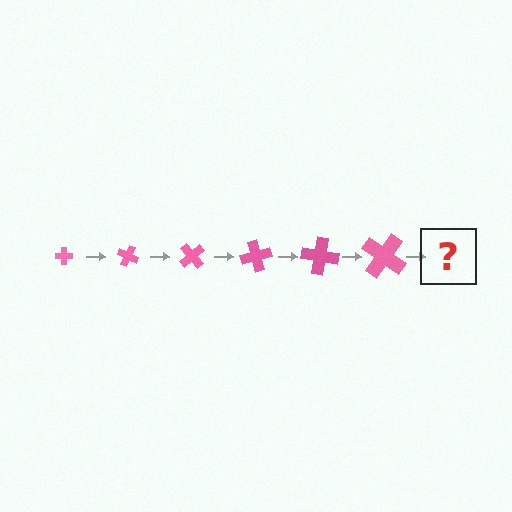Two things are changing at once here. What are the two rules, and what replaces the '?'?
The two rules are that the cross grows larger each step and it rotates 25 degrees each step. The '?' should be a cross, larger than the previous one and rotated 150 degrees from the start.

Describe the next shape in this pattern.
It should be a cross, larger than the previous one and rotated 150 degrees from the start.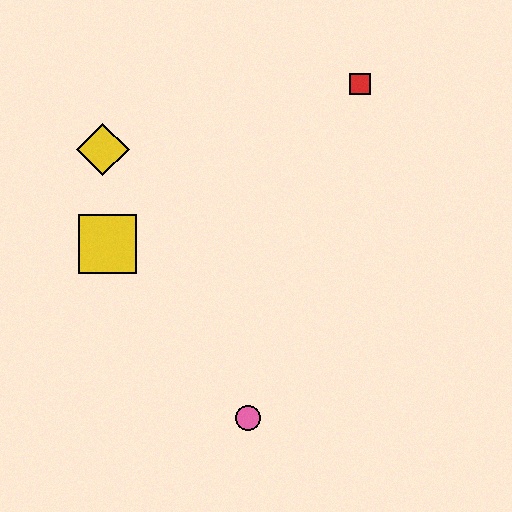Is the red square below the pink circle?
No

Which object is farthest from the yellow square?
The red square is farthest from the yellow square.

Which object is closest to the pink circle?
The yellow square is closest to the pink circle.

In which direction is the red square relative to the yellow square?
The red square is to the right of the yellow square.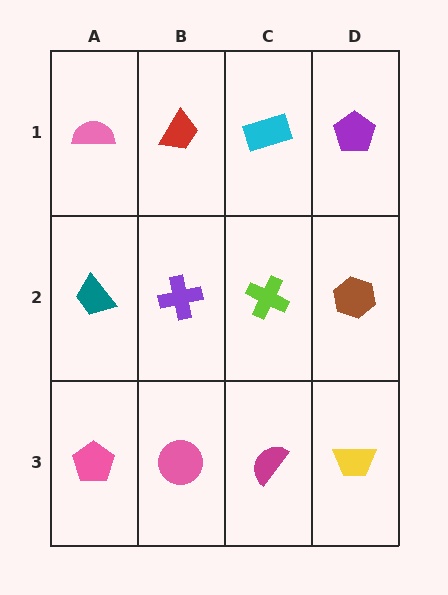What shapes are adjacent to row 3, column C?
A lime cross (row 2, column C), a pink circle (row 3, column B), a yellow trapezoid (row 3, column D).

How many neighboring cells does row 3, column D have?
2.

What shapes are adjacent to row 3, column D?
A brown hexagon (row 2, column D), a magenta semicircle (row 3, column C).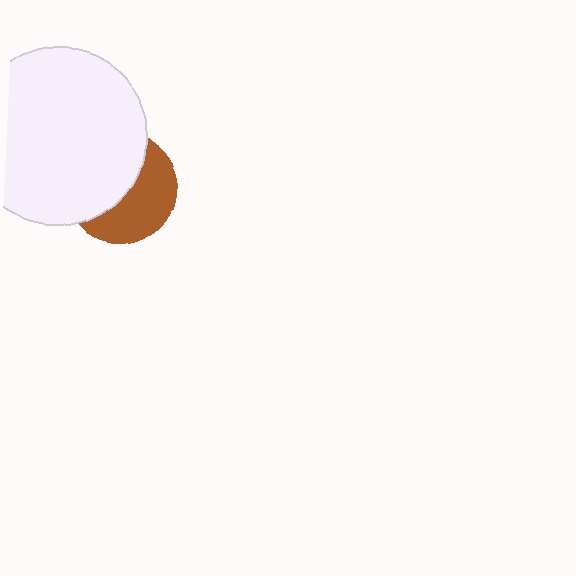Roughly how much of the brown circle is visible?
About half of it is visible (roughly 47%).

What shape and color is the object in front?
The object in front is a white circle.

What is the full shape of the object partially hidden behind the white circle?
The partially hidden object is a brown circle.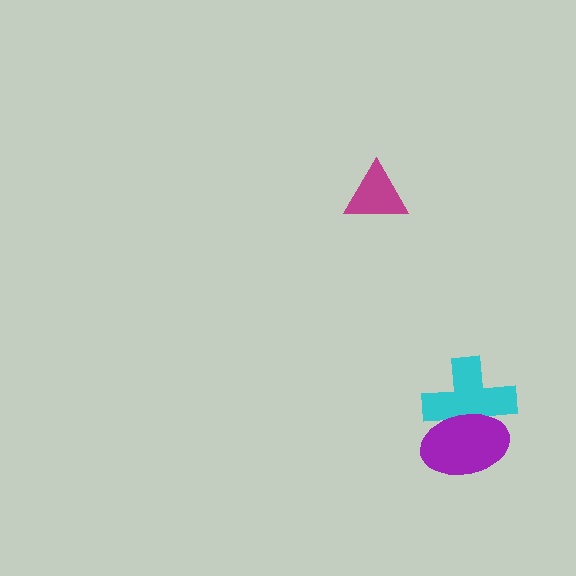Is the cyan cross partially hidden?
Yes, it is partially covered by another shape.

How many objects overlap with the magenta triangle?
0 objects overlap with the magenta triangle.